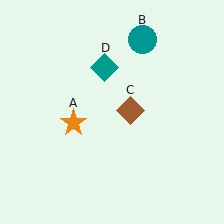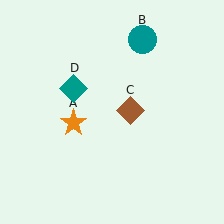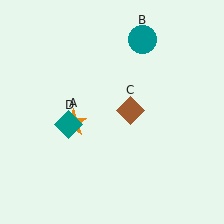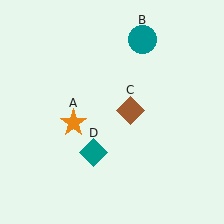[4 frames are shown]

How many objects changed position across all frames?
1 object changed position: teal diamond (object D).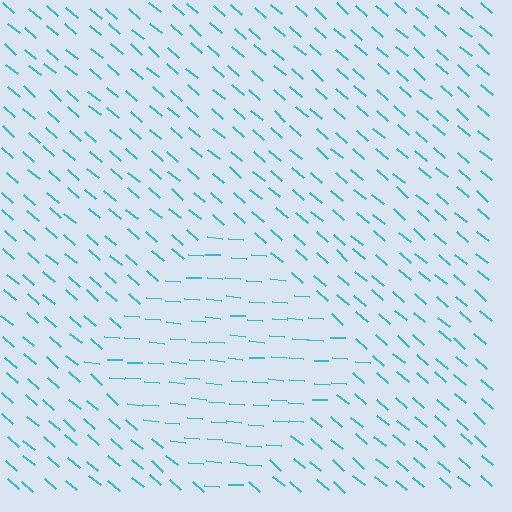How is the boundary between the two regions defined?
The boundary is defined purely by a change in line orientation (approximately 36 degrees difference). All lines are the same color and thickness.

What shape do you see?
I see a diamond.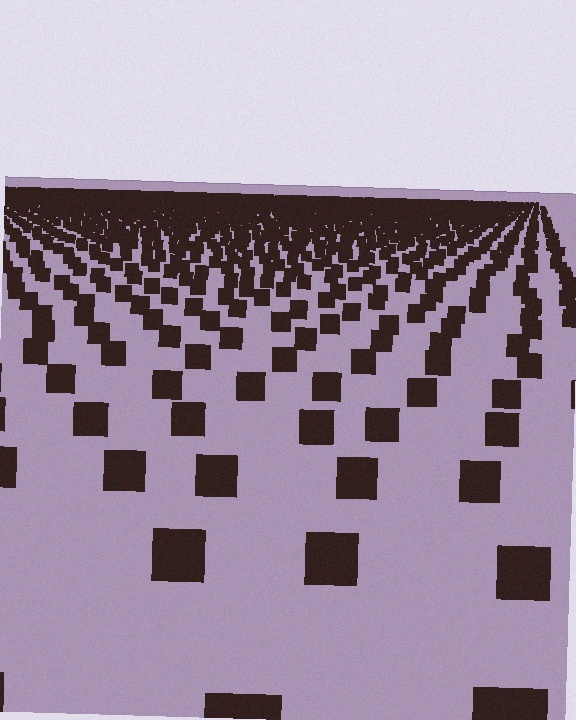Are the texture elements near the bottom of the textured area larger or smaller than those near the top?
Larger. Near the bottom, elements are closer to the viewer and appear at a bigger on-screen size.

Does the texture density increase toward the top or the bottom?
Density increases toward the top.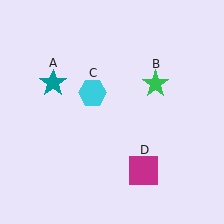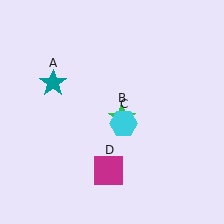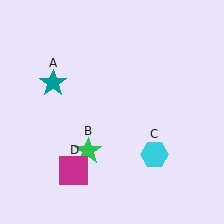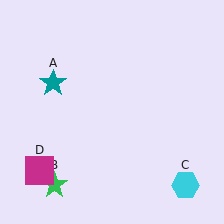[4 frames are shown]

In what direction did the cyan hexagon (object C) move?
The cyan hexagon (object C) moved down and to the right.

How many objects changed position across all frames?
3 objects changed position: green star (object B), cyan hexagon (object C), magenta square (object D).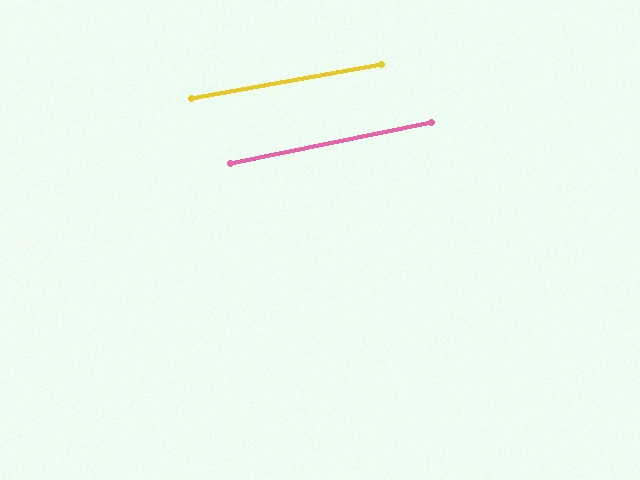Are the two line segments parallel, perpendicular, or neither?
Parallel — their directions differ by only 1.5°.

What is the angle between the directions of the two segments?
Approximately 2 degrees.